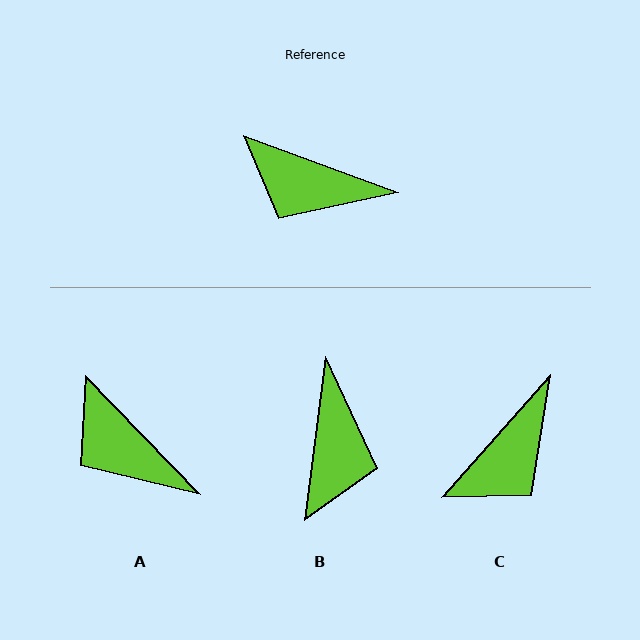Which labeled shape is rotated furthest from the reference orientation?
B, about 103 degrees away.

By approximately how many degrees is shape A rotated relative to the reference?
Approximately 26 degrees clockwise.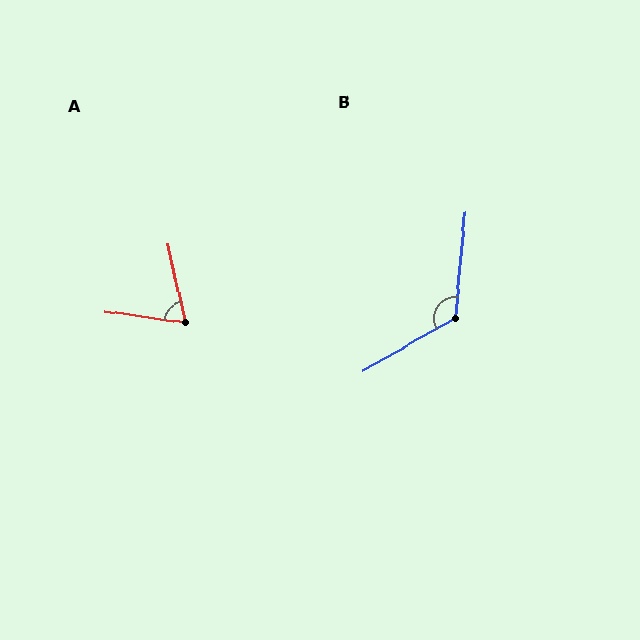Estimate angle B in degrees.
Approximately 125 degrees.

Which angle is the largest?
B, at approximately 125 degrees.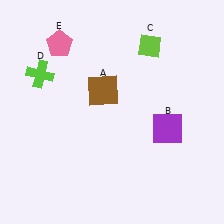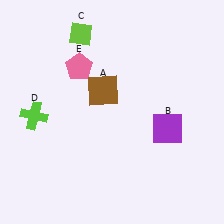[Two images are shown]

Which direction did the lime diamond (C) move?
The lime diamond (C) moved left.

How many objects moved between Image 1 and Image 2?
3 objects moved between the two images.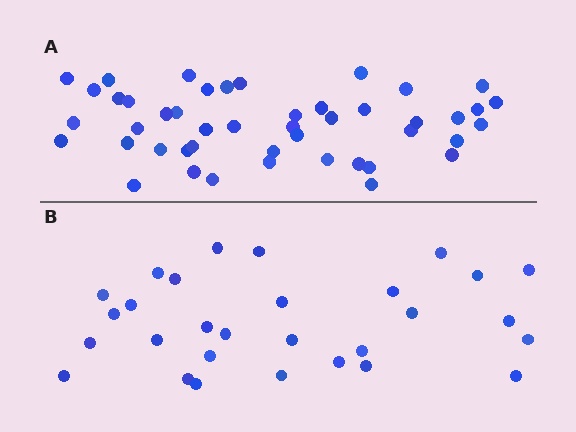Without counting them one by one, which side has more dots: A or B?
Region A (the top region) has more dots.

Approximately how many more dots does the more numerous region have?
Region A has approximately 15 more dots than region B.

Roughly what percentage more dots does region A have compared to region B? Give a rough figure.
About 60% more.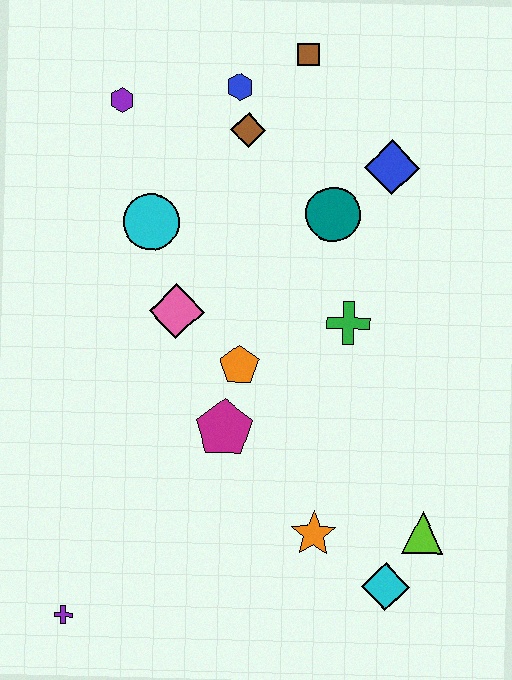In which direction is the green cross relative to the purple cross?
The green cross is above the purple cross.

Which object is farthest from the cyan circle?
The cyan diamond is farthest from the cyan circle.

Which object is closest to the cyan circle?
The pink diamond is closest to the cyan circle.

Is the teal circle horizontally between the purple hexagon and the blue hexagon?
No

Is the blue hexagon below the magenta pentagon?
No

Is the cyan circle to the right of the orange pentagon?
No